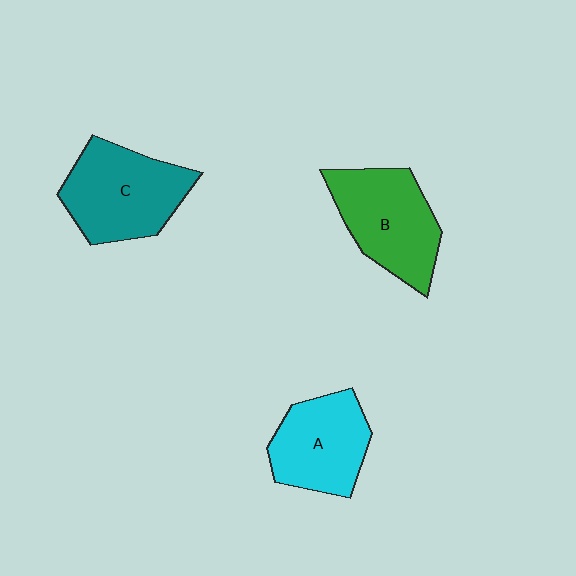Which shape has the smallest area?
Shape A (cyan).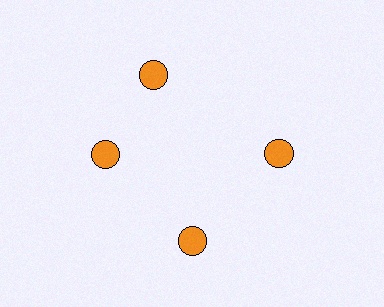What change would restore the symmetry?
The symmetry would be restored by rotating it back into even spacing with its neighbors so that all 4 circles sit at equal angles and equal distance from the center.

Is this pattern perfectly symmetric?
No. The 4 orange circles are arranged in a ring, but one element near the 12 o'clock position is rotated out of alignment along the ring, breaking the 4-fold rotational symmetry.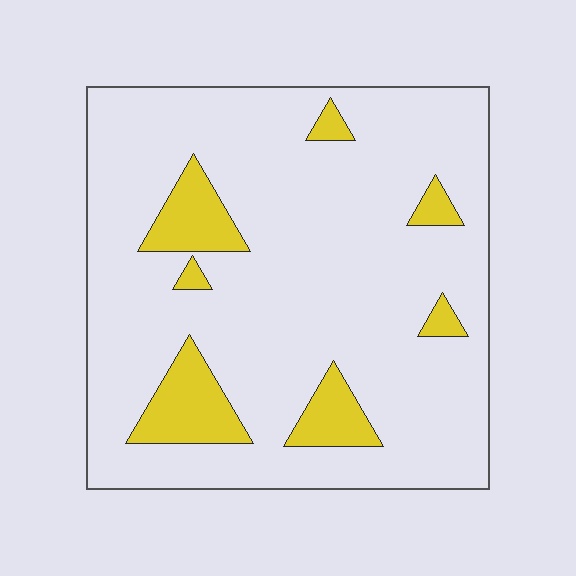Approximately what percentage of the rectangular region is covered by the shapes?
Approximately 15%.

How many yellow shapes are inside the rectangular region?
7.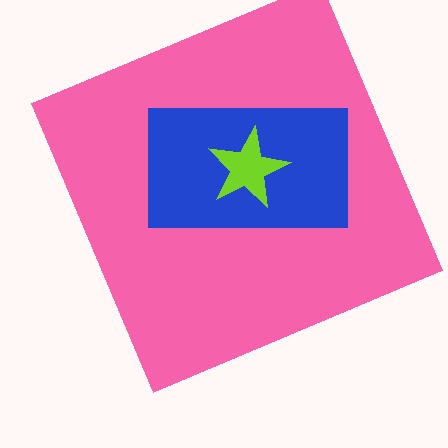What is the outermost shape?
The pink square.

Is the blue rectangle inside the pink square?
Yes.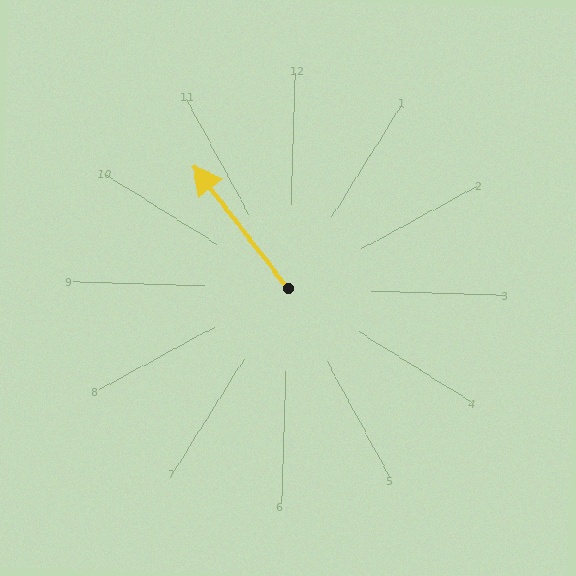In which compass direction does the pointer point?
Northwest.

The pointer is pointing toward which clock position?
Roughly 11 o'clock.